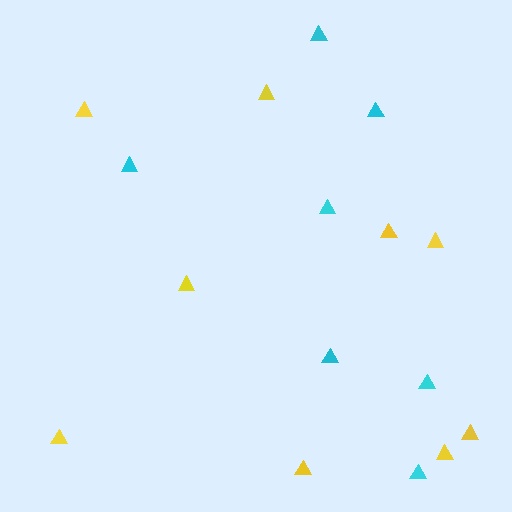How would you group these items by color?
There are 2 groups: one group of yellow triangles (9) and one group of cyan triangles (7).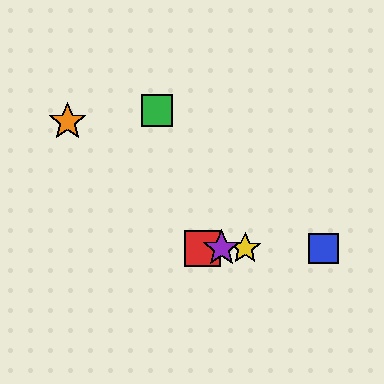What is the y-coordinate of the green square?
The green square is at y≈110.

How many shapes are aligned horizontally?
4 shapes (the red square, the blue square, the yellow star, the purple star) are aligned horizontally.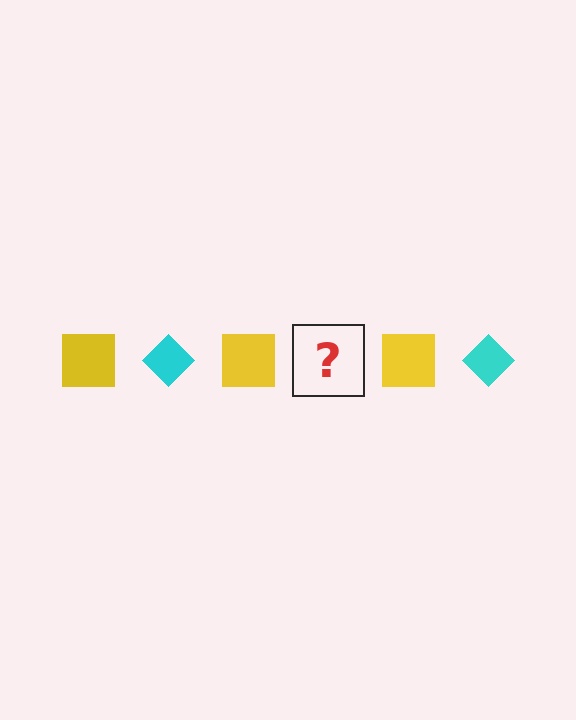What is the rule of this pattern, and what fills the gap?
The rule is that the pattern alternates between yellow square and cyan diamond. The gap should be filled with a cyan diamond.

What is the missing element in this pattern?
The missing element is a cyan diamond.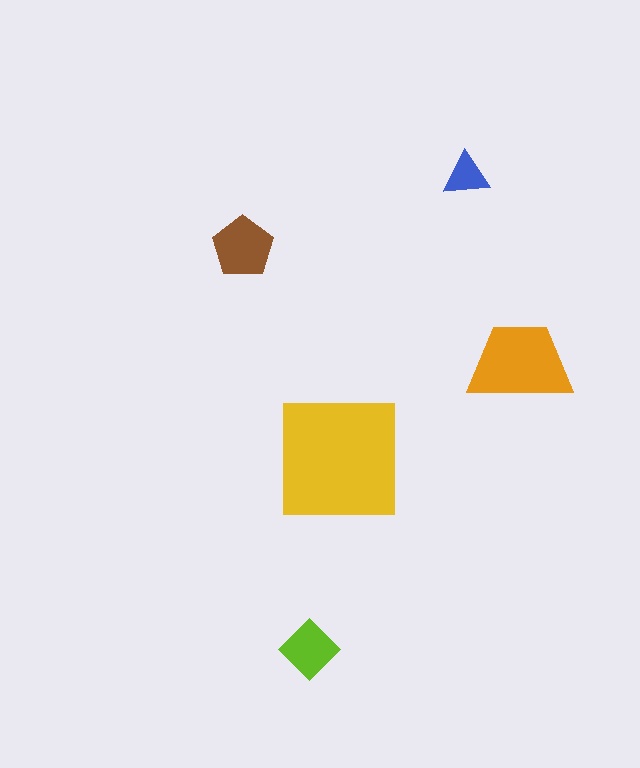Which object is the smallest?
The blue triangle.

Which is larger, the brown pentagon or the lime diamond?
The brown pentagon.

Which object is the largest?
The yellow square.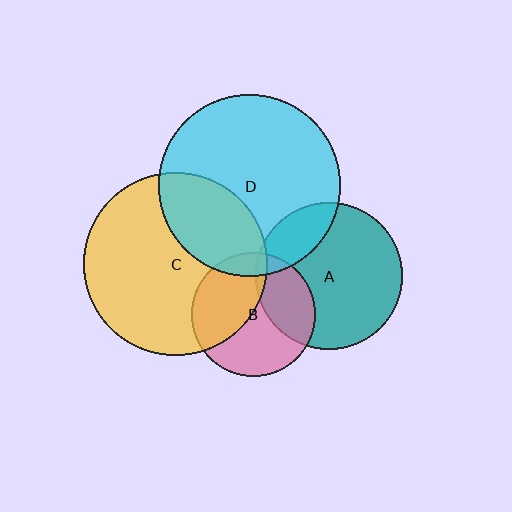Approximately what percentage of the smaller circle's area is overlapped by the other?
Approximately 30%.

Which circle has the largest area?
Circle C (yellow).